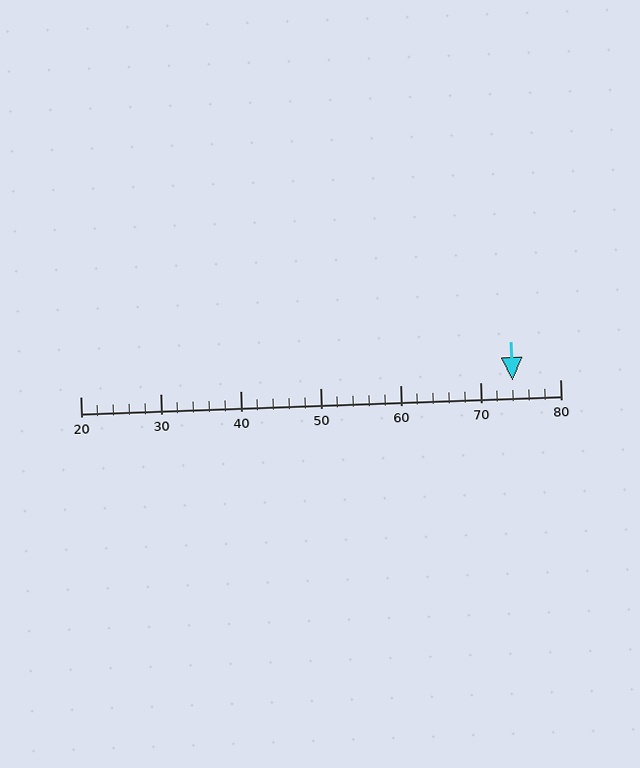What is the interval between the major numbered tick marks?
The major tick marks are spaced 10 units apart.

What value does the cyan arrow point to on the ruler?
The cyan arrow points to approximately 74.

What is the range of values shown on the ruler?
The ruler shows values from 20 to 80.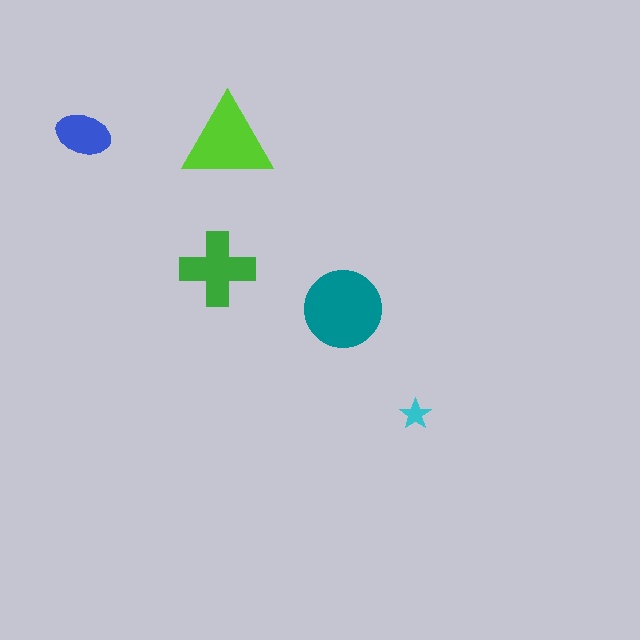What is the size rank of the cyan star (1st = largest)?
5th.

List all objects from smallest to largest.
The cyan star, the blue ellipse, the green cross, the lime triangle, the teal circle.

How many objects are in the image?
There are 5 objects in the image.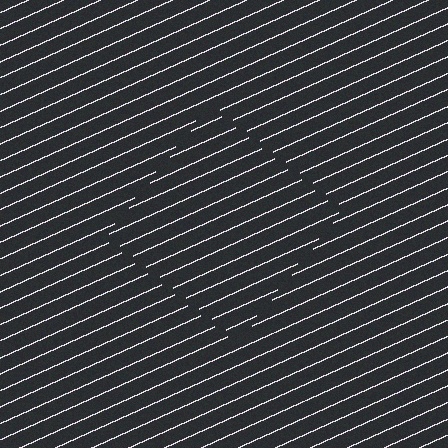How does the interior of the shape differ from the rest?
The interior of the shape contains the same grating, shifted by half a period — the contour is defined by the phase discontinuity where line-ends from the inner and outer gratings abut.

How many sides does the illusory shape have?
4 sides — the line-ends trace a square.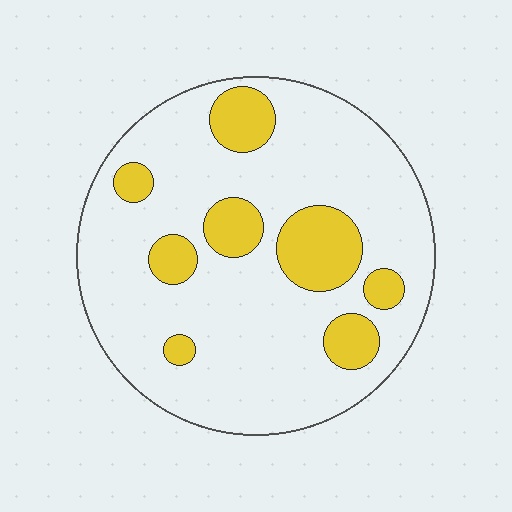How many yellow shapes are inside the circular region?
8.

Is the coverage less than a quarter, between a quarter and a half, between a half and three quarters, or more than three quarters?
Less than a quarter.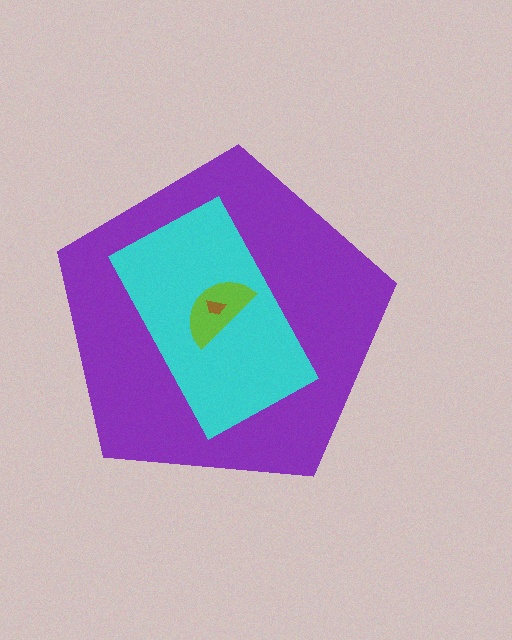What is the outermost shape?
The purple pentagon.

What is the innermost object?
The brown trapezoid.